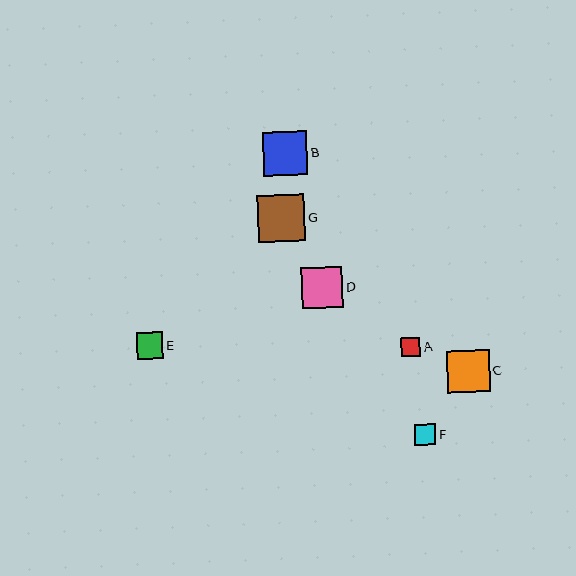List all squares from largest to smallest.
From largest to smallest: G, B, C, D, E, F, A.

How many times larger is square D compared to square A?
Square D is approximately 2.2 times the size of square A.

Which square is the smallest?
Square A is the smallest with a size of approximately 19 pixels.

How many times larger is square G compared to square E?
Square G is approximately 1.8 times the size of square E.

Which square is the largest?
Square G is the largest with a size of approximately 48 pixels.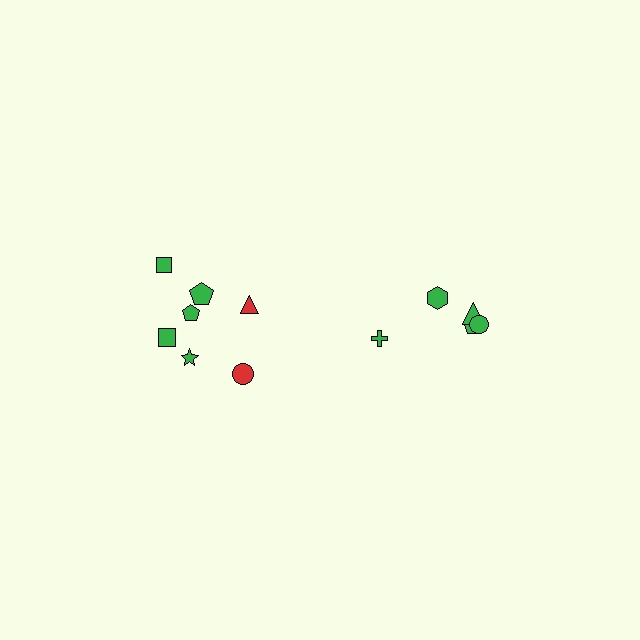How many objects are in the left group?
There are 7 objects.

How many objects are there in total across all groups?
There are 12 objects.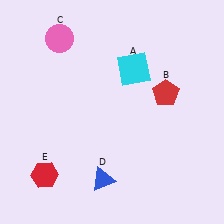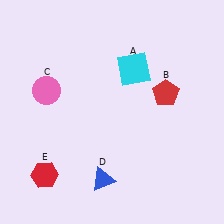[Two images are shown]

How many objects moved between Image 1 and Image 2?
1 object moved between the two images.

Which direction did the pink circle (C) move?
The pink circle (C) moved down.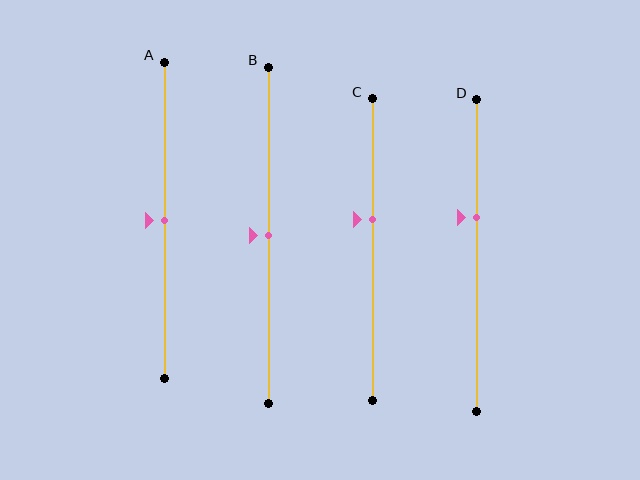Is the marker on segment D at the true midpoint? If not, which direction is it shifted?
No, the marker on segment D is shifted upward by about 12% of the segment length.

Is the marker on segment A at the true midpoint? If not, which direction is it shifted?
Yes, the marker on segment A is at the true midpoint.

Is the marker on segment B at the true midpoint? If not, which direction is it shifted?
Yes, the marker on segment B is at the true midpoint.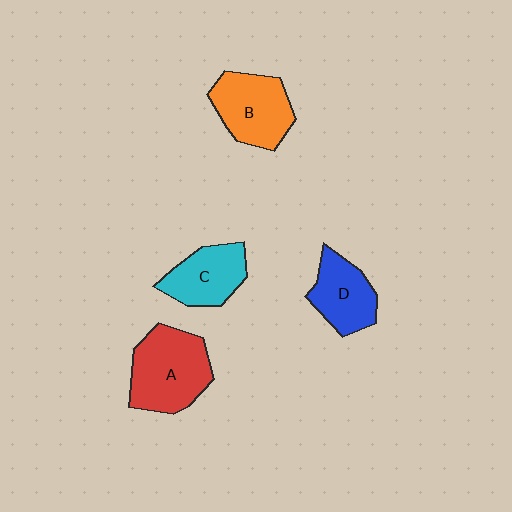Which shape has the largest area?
Shape A (red).